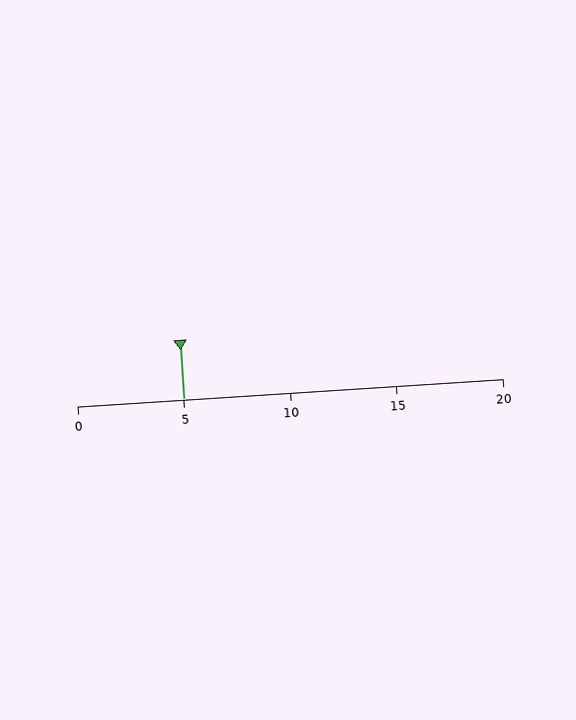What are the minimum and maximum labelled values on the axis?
The axis runs from 0 to 20.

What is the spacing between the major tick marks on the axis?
The major ticks are spaced 5 apart.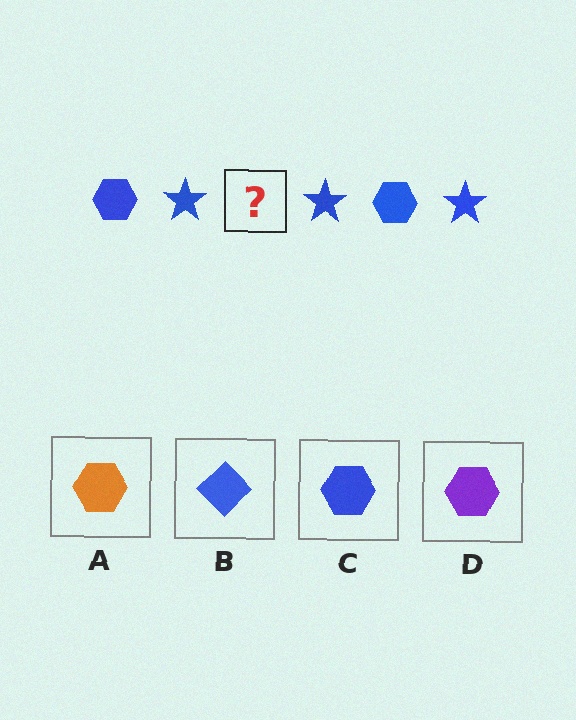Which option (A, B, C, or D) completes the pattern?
C.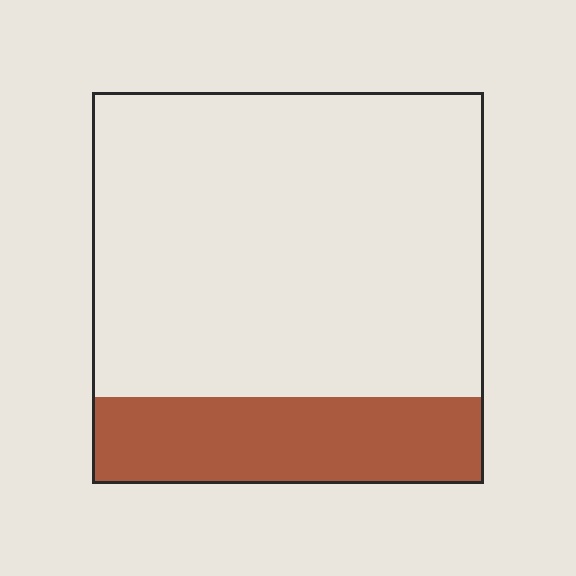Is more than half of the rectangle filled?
No.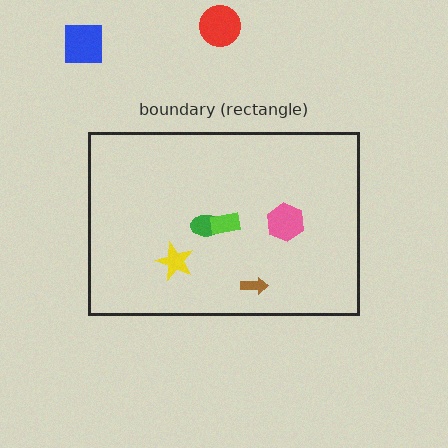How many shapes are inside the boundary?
5 inside, 2 outside.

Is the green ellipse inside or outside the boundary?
Inside.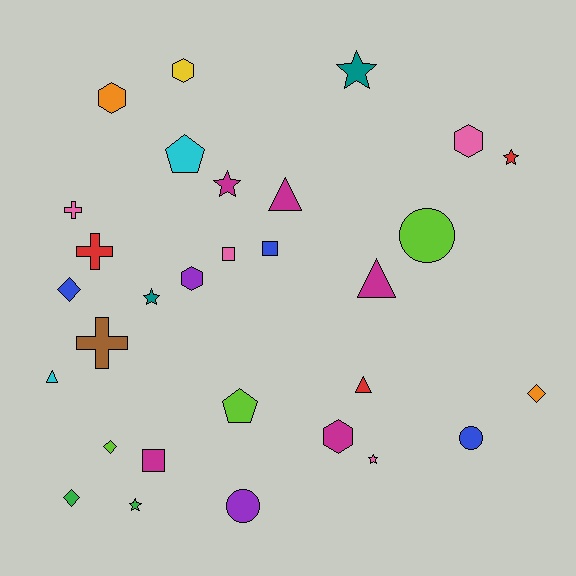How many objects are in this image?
There are 30 objects.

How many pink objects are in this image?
There are 4 pink objects.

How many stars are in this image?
There are 6 stars.